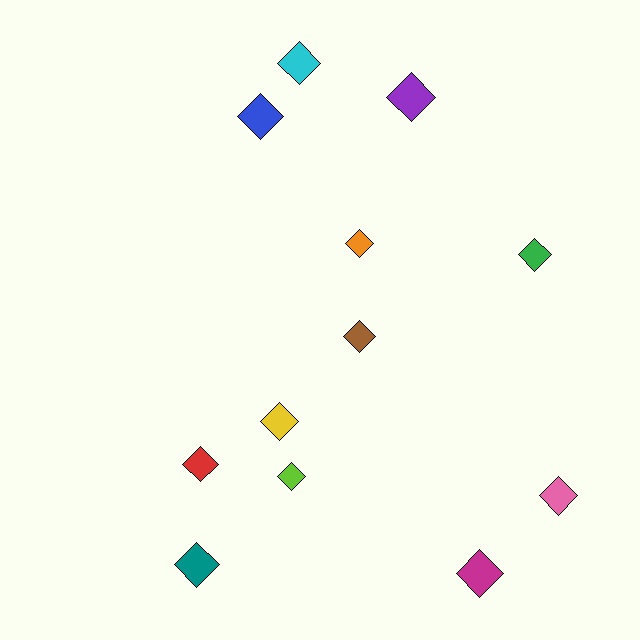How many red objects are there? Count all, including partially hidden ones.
There is 1 red object.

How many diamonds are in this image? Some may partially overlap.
There are 12 diamonds.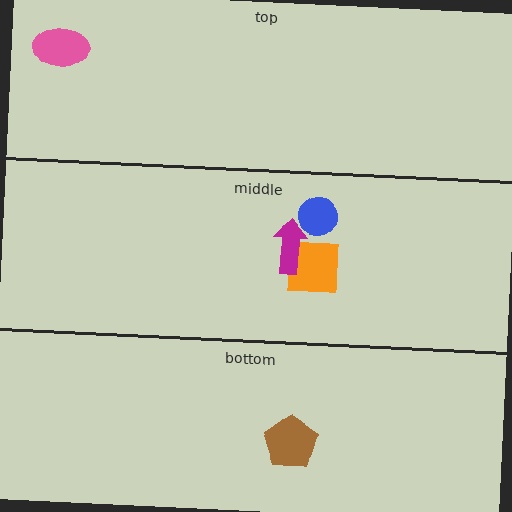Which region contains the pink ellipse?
The top region.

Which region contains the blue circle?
The middle region.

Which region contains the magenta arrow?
The middle region.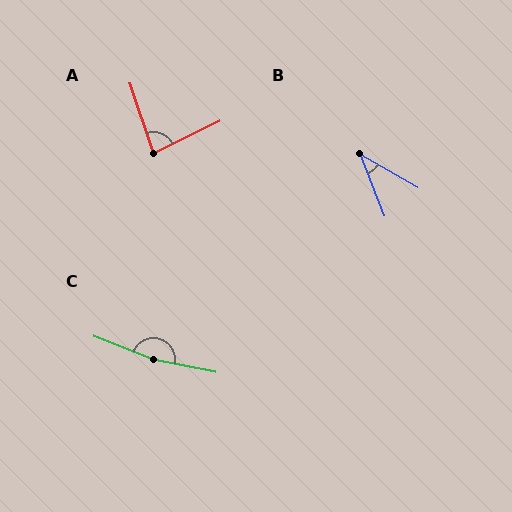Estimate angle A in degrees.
Approximately 82 degrees.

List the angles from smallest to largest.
B (39°), A (82°), C (169°).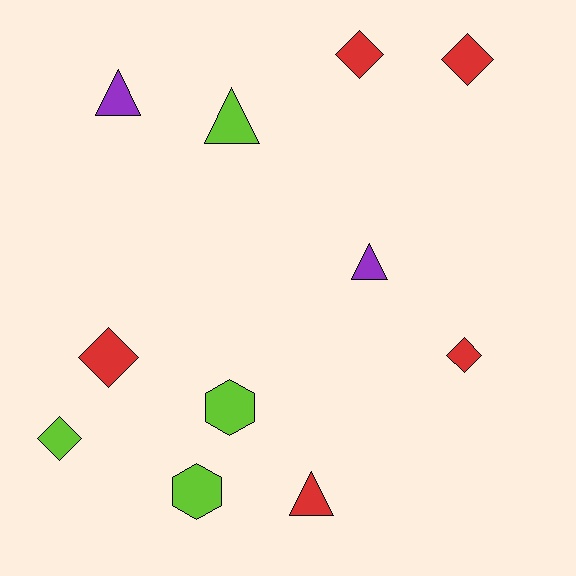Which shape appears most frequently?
Diamond, with 5 objects.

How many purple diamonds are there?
There are no purple diamonds.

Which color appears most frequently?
Red, with 5 objects.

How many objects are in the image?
There are 11 objects.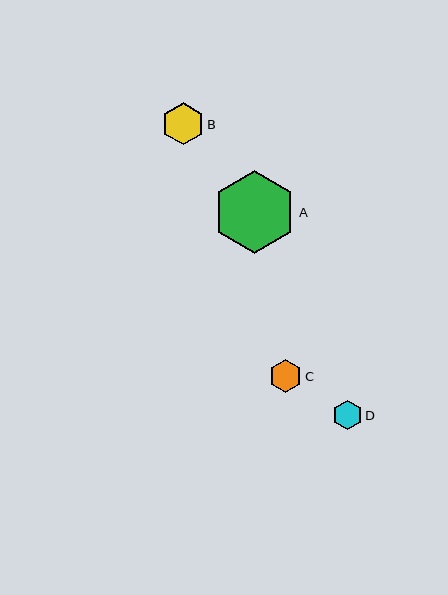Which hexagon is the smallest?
Hexagon D is the smallest with a size of approximately 29 pixels.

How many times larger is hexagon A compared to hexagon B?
Hexagon A is approximately 2.0 times the size of hexagon B.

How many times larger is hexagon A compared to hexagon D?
Hexagon A is approximately 2.8 times the size of hexagon D.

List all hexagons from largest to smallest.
From largest to smallest: A, B, C, D.